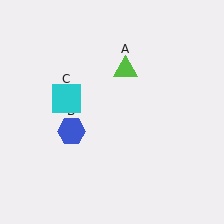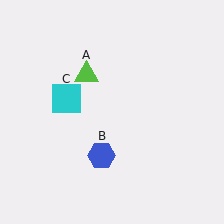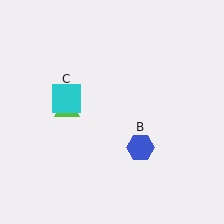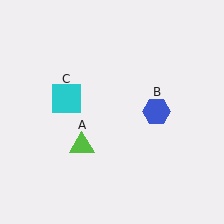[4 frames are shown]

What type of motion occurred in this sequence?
The lime triangle (object A), blue hexagon (object B) rotated counterclockwise around the center of the scene.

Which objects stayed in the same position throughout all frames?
Cyan square (object C) remained stationary.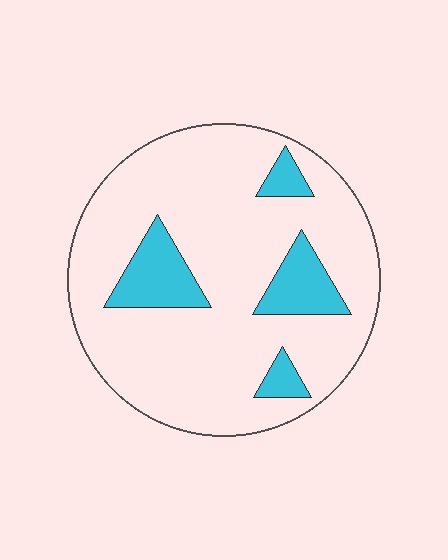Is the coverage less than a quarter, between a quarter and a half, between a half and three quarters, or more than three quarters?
Less than a quarter.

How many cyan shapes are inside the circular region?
4.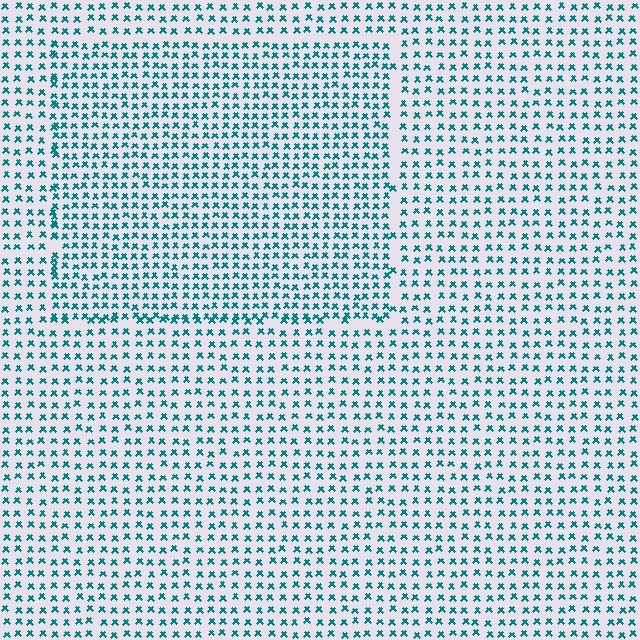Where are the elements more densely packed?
The elements are more densely packed inside the rectangle boundary.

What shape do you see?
I see a rectangle.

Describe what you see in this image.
The image contains small teal elements arranged at two different densities. A rectangle-shaped region is visible where the elements are more densely packed than the surrounding area.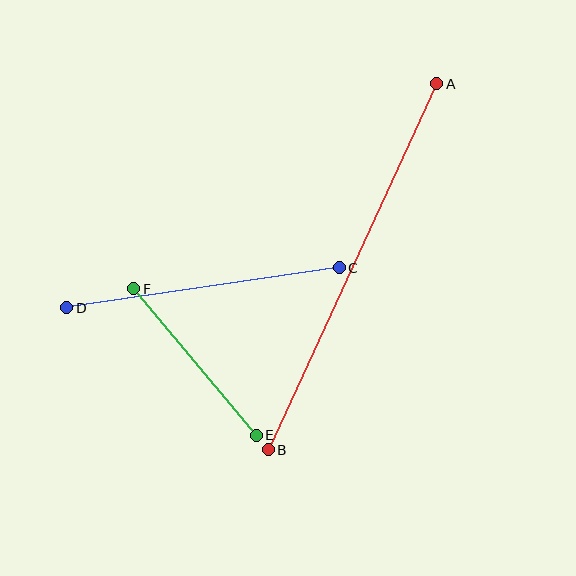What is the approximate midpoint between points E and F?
The midpoint is at approximately (195, 362) pixels.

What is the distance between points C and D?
The distance is approximately 275 pixels.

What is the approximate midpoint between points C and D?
The midpoint is at approximately (203, 288) pixels.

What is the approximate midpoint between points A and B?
The midpoint is at approximately (352, 267) pixels.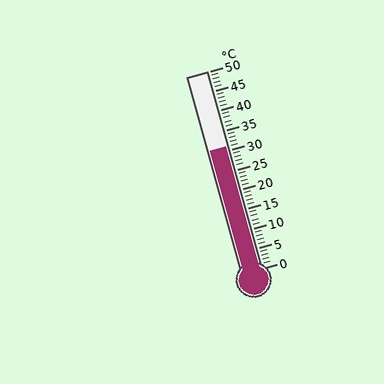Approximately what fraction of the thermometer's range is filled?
The thermometer is filled to approximately 60% of its range.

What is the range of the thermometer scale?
The thermometer scale ranges from 0°C to 50°C.